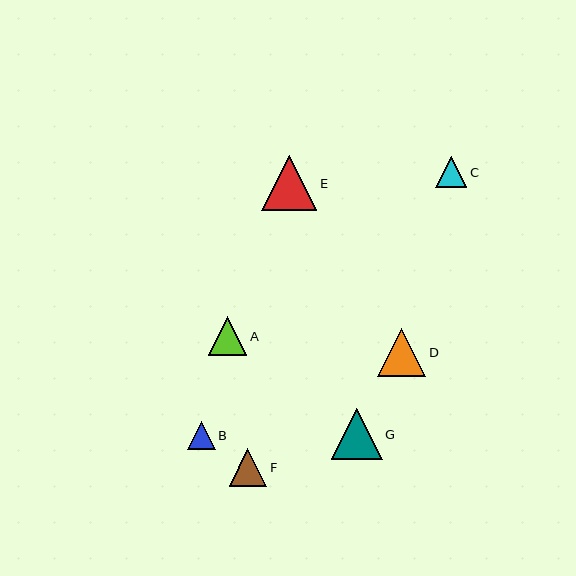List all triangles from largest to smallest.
From largest to smallest: E, G, D, A, F, C, B.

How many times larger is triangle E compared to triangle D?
Triangle E is approximately 1.1 times the size of triangle D.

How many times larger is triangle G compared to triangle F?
Triangle G is approximately 1.3 times the size of triangle F.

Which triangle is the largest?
Triangle E is the largest with a size of approximately 55 pixels.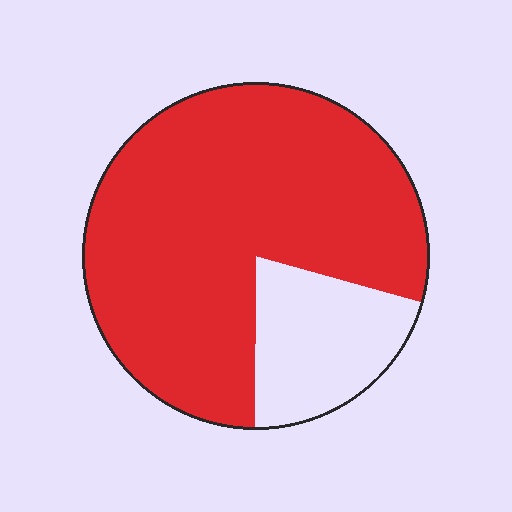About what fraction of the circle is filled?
About four fifths (4/5).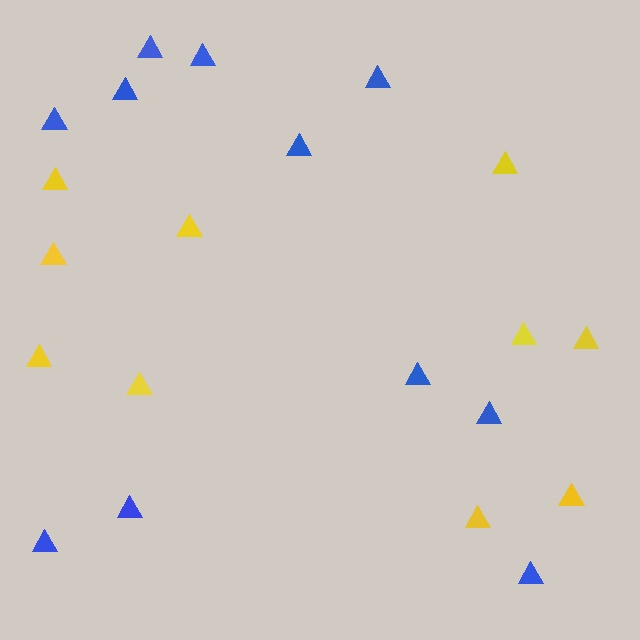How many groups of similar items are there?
There are 2 groups: one group of yellow triangles (10) and one group of blue triangles (11).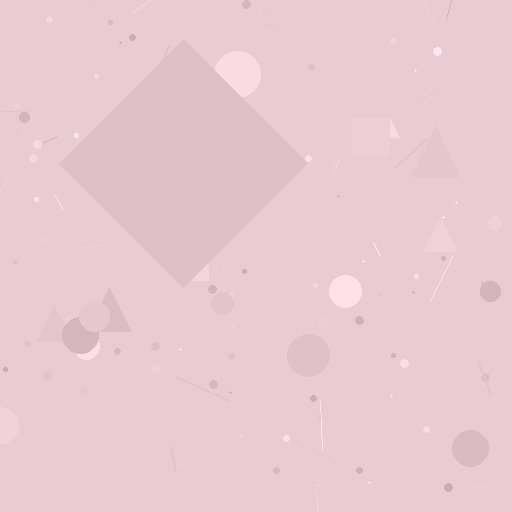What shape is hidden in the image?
A diamond is hidden in the image.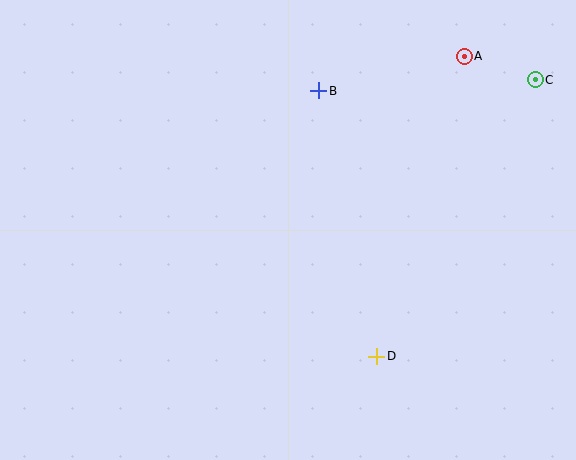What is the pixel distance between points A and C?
The distance between A and C is 75 pixels.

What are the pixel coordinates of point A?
Point A is at (464, 56).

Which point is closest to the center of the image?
Point B at (319, 91) is closest to the center.